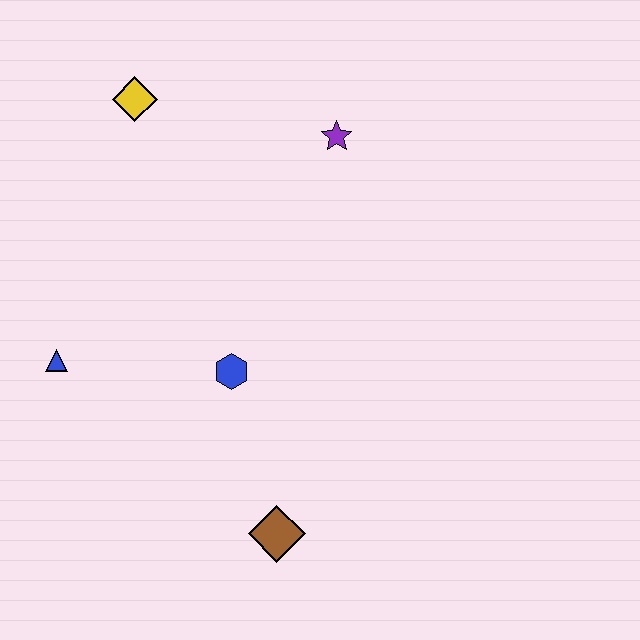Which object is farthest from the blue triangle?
The purple star is farthest from the blue triangle.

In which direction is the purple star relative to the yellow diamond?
The purple star is to the right of the yellow diamond.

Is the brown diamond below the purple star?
Yes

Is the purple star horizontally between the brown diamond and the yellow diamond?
No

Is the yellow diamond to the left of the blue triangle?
No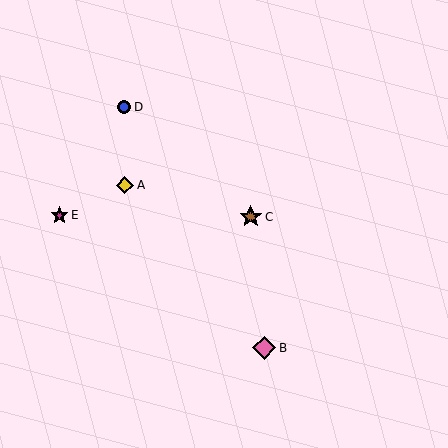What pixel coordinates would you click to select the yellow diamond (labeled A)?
Click at (125, 185) to select the yellow diamond A.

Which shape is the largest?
The pink diamond (labeled B) is the largest.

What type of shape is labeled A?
Shape A is a yellow diamond.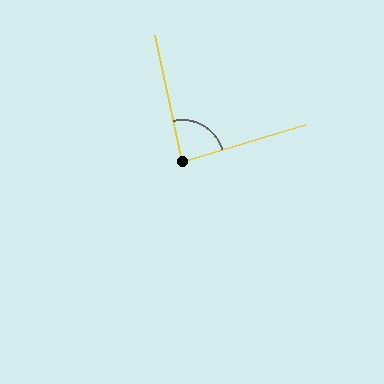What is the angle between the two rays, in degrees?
Approximately 85 degrees.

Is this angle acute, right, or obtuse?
It is approximately a right angle.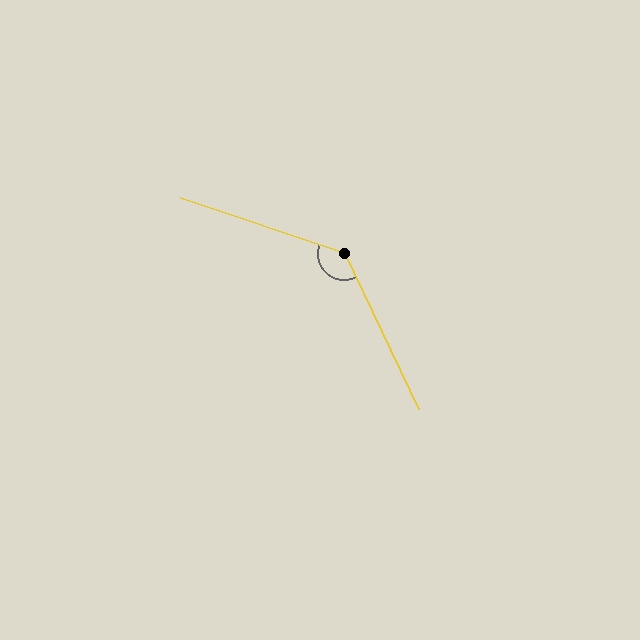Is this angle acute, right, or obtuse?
It is obtuse.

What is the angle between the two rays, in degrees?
Approximately 134 degrees.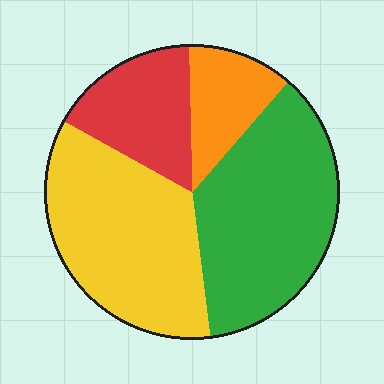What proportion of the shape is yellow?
Yellow takes up about one third (1/3) of the shape.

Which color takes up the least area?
Orange, at roughly 10%.